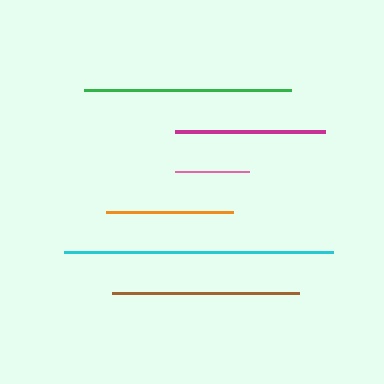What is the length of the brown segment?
The brown segment is approximately 187 pixels long.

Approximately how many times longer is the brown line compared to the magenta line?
The brown line is approximately 1.2 times the length of the magenta line.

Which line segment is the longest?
The cyan line is the longest at approximately 269 pixels.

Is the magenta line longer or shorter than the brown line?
The brown line is longer than the magenta line.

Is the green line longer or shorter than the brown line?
The green line is longer than the brown line.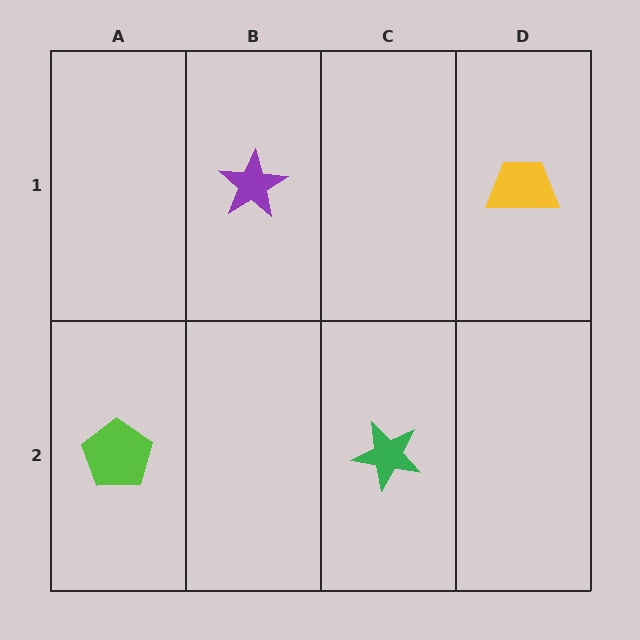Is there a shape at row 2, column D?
No, that cell is empty.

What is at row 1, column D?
A yellow trapezoid.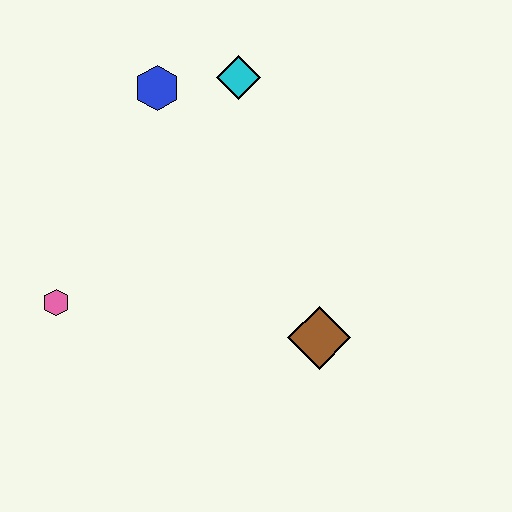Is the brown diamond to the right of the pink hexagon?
Yes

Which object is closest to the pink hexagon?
The blue hexagon is closest to the pink hexagon.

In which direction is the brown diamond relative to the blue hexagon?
The brown diamond is below the blue hexagon.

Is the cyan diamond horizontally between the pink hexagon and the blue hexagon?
No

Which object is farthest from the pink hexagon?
The cyan diamond is farthest from the pink hexagon.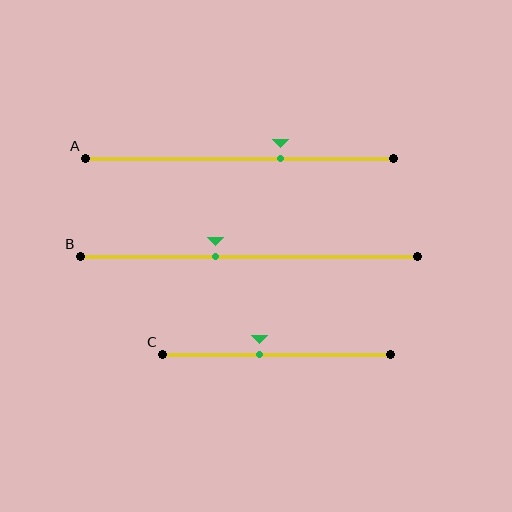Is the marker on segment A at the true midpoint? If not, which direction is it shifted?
No, the marker on segment A is shifted to the right by about 13% of the segment length.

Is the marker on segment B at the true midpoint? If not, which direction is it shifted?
No, the marker on segment B is shifted to the left by about 10% of the segment length.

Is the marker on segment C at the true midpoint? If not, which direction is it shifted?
No, the marker on segment C is shifted to the left by about 7% of the segment length.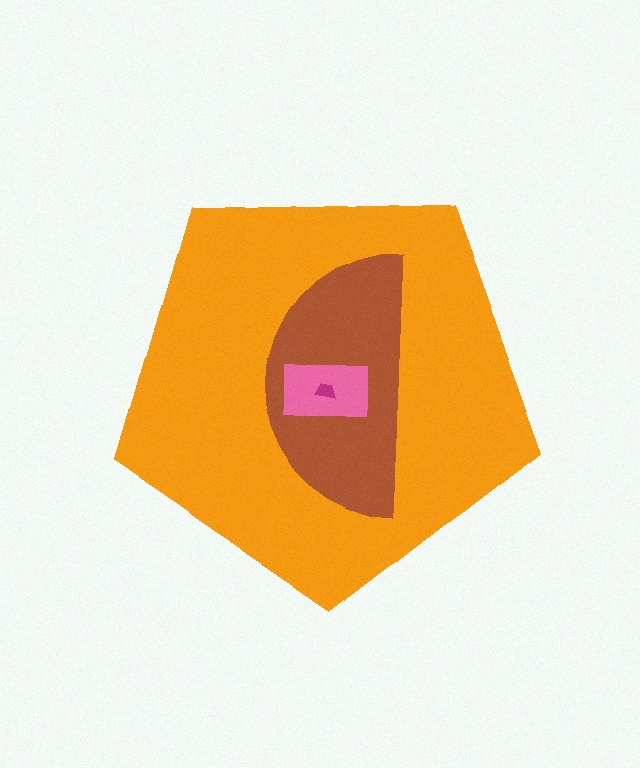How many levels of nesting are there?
4.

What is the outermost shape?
The orange pentagon.